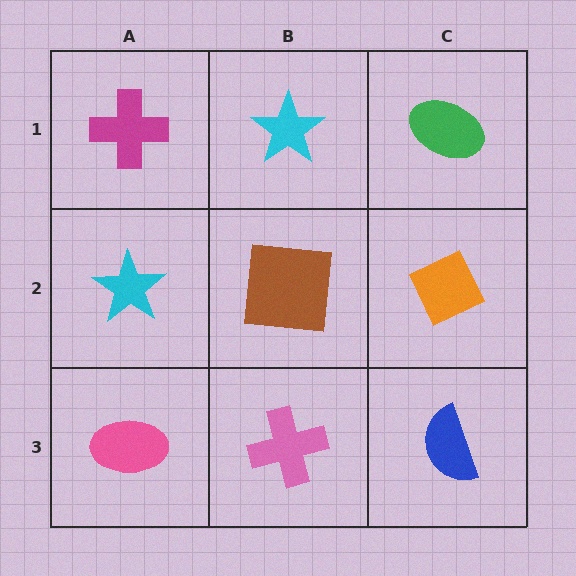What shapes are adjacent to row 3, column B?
A brown square (row 2, column B), a pink ellipse (row 3, column A), a blue semicircle (row 3, column C).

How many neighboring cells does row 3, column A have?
2.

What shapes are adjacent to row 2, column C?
A green ellipse (row 1, column C), a blue semicircle (row 3, column C), a brown square (row 2, column B).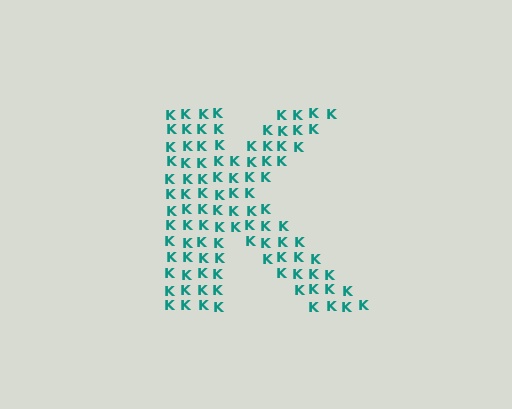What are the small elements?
The small elements are letter K's.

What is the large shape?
The large shape is the letter K.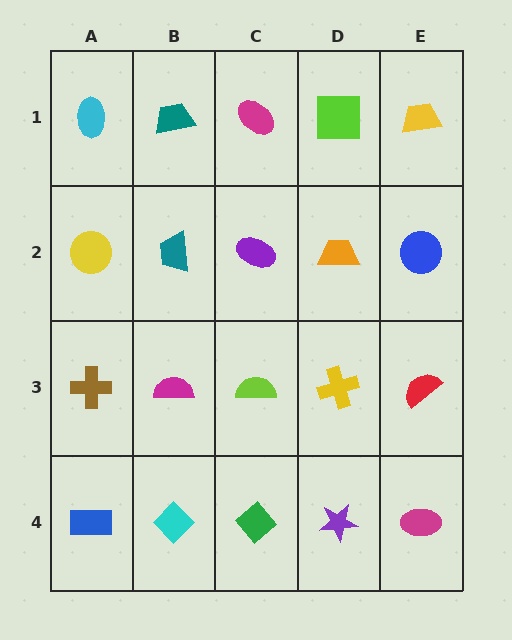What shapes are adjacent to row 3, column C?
A purple ellipse (row 2, column C), a green diamond (row 4, column C), a magenta semicircle (row 3, column B), a yellow cross (row 3, column D).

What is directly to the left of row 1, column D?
A magenta ellipse.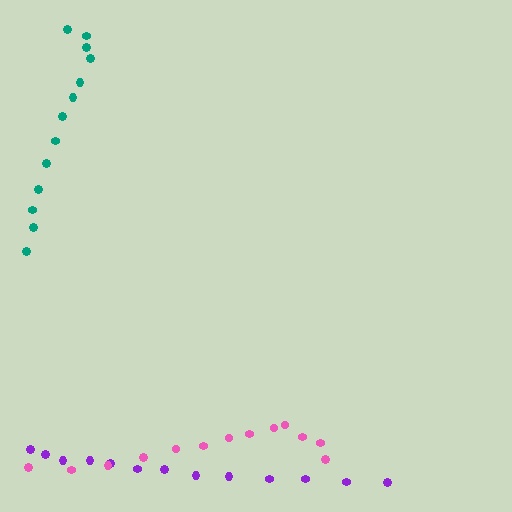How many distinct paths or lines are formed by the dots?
There are 3 distinct paths.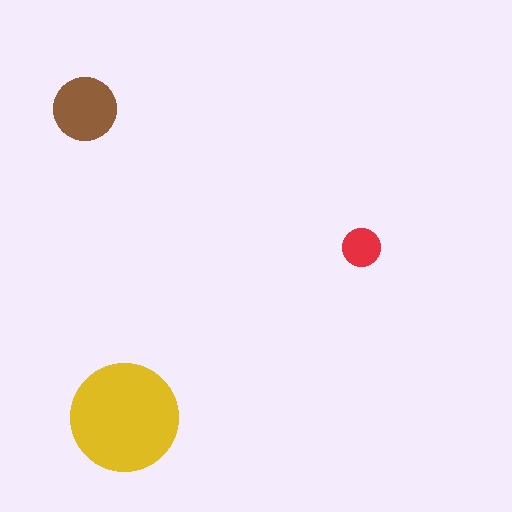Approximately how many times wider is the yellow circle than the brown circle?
About 1.5 times wider.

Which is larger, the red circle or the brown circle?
The brown one.